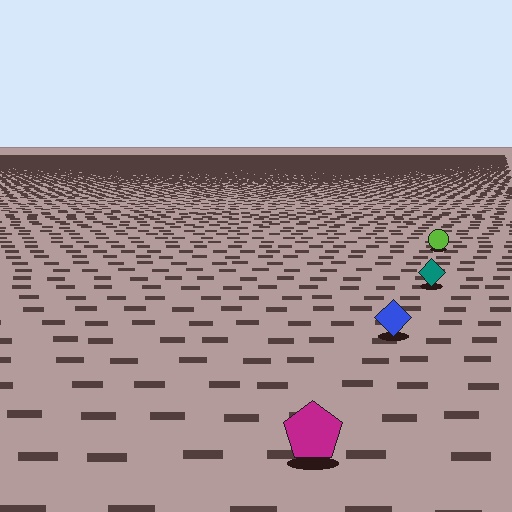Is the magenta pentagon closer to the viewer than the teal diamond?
Yes. The magenta pentagon is closer — you can tell from the texture gradient: the ground texture is coarser near it.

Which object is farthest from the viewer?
The lime circle is farthest from the viewer. It appears smaller and the ground texture around it is denser.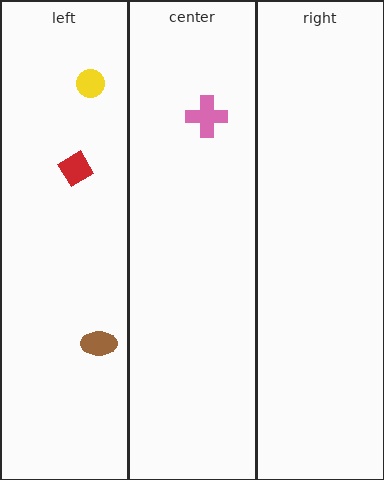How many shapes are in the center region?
1.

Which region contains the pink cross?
The center region.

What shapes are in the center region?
The pink cross.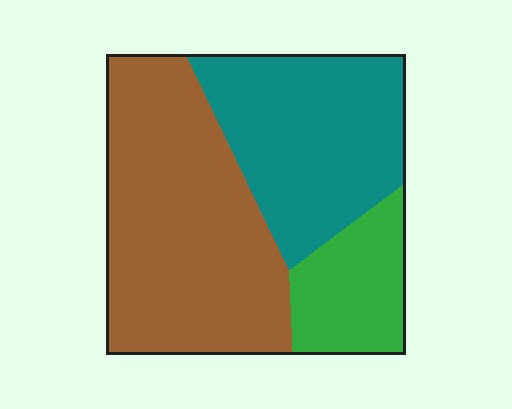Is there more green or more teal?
Teal.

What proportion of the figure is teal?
Teal takes up between a third and a half of the figure.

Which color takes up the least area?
Green, at roughly 15%.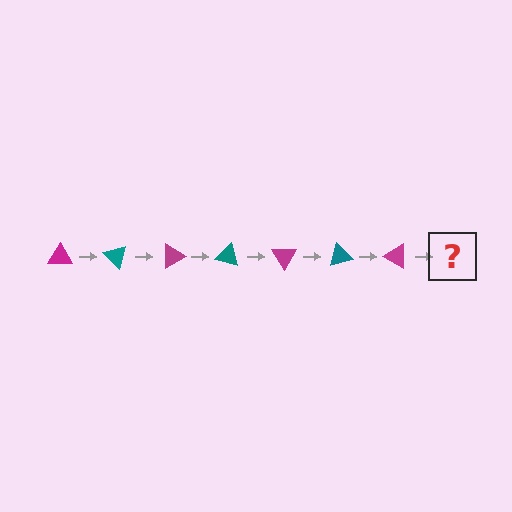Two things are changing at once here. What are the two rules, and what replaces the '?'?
The two rules are that it rotates 45 degrees each step and the color cycles through magenta and teal. The '?' should be a teal triangle, rotated 315 degrees from the start.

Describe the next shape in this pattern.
It should be a teal triangle, rotated 315 degrees from the start.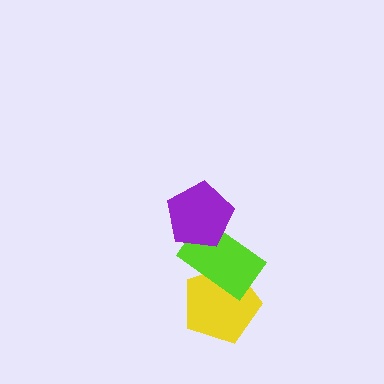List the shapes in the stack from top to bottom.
From top to bottom: the purple pentagon, the lime rectangle, the yellow pentagon.